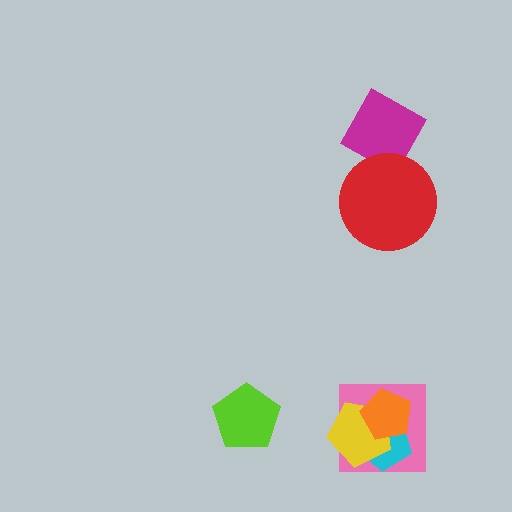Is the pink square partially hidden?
Yes, it is partially covered by another shape.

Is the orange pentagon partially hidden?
No, no other shape covers it.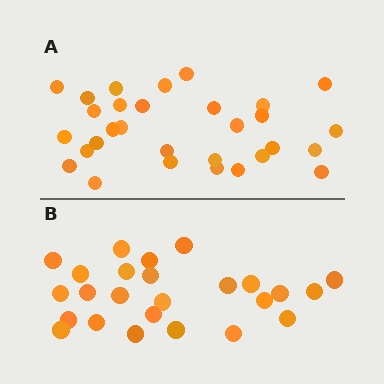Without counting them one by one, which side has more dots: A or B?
Region A (the top region) has more dots.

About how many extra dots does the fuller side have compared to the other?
Region A has about 5 more dots than region B.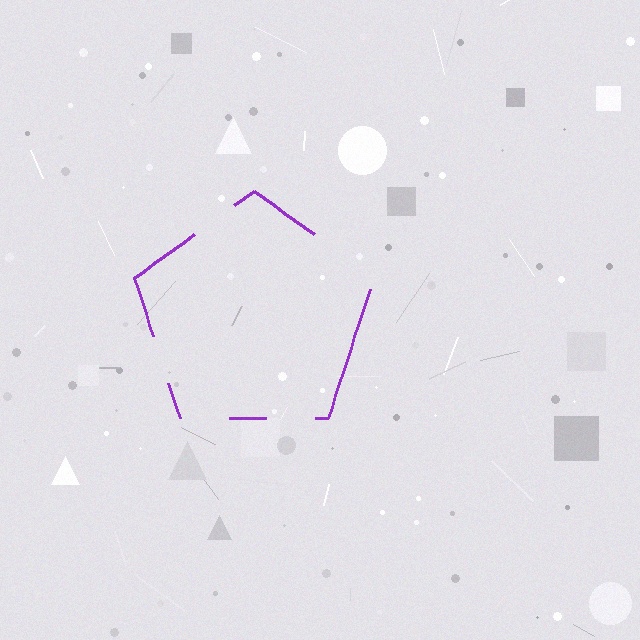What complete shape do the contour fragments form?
The contour fragments form a pentagon.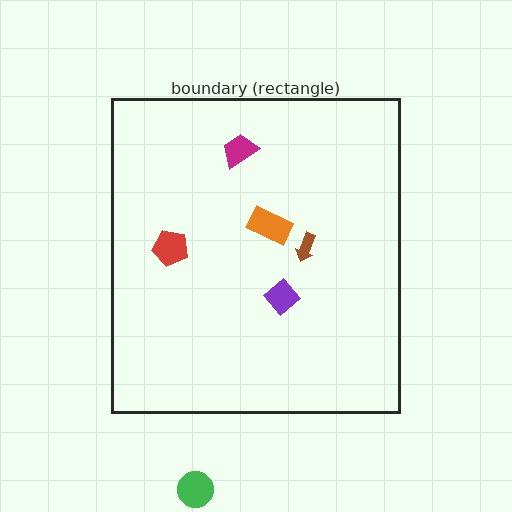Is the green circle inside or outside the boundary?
Outside.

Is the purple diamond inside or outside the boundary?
Inside.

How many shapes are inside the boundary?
5 inside, 1 outside.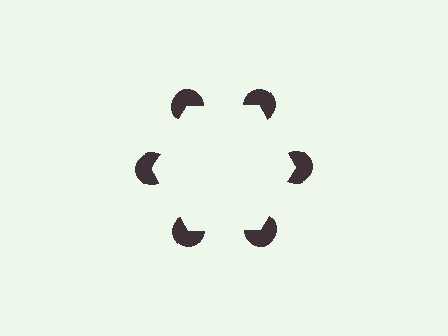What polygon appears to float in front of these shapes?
An illusory hexagon — its edges are inferred from the aligned wedge cuts in the pac-man discs, not physically drawn.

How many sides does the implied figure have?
6 sides.